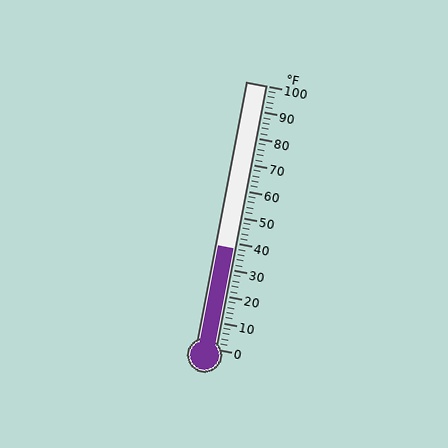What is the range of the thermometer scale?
The thermometer scale ranges from 0°F to 100°F.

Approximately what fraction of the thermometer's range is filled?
The thermometer is filled to approximately 40% of its range.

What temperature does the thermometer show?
The thermometer shows approximately 38°F.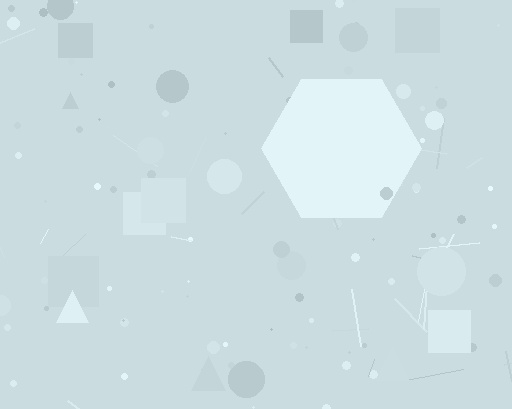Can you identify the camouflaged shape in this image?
The camouflaged shape is a hexagon.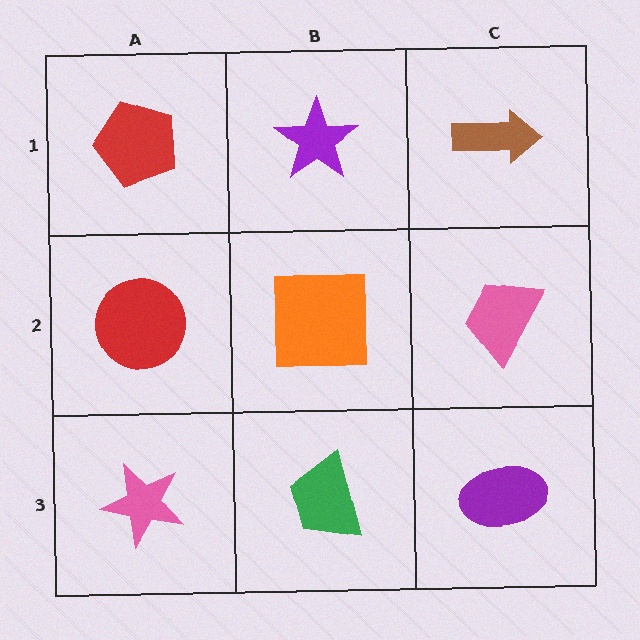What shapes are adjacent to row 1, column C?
A pink trapezoid (row 2, column C), a purple star (row 1, column B).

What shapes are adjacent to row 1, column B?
An orange square (row 2, column B), a red pentagon (row 1, column A), a brown arrow (row 1, column C).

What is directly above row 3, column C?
A pink trapezoid.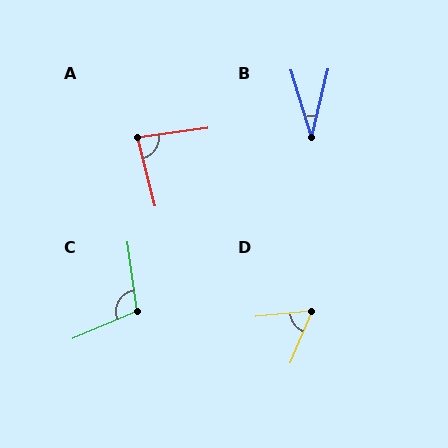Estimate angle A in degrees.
Approximately 83 degrees.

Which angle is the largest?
C, at approximately 105 degrees.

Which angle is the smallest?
B, at approximately 31 degrees.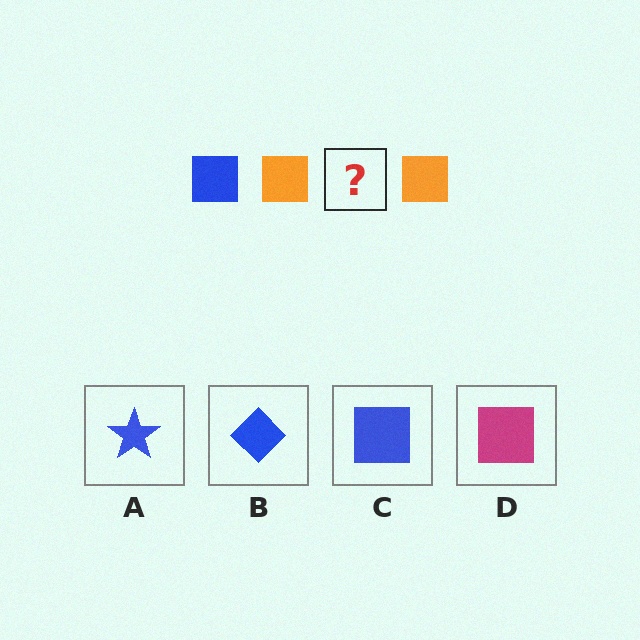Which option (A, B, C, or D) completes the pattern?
C.